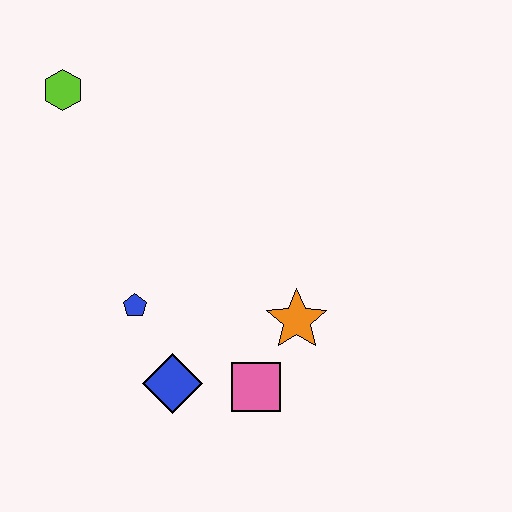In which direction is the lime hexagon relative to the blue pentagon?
The lime hexagon is above the blue pentagon.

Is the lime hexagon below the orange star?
No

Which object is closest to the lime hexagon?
The blue pentagon is closest to the lime hexagon.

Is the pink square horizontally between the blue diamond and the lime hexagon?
No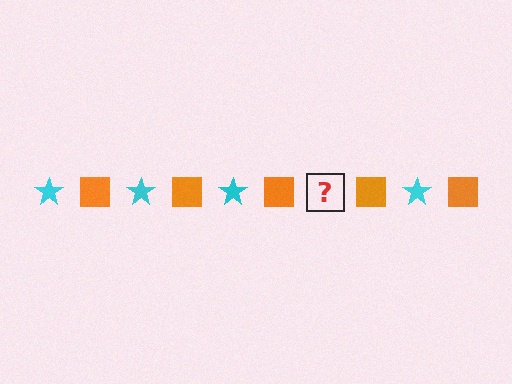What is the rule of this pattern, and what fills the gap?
The rule is that the pattern alternates between cyan star and orange square. The gap should be filled with a cyan star.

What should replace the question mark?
The question mark should be replaced with a cyan star.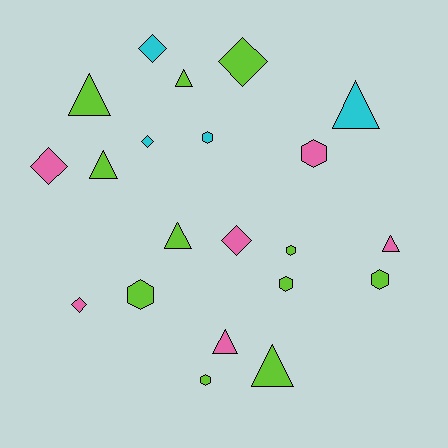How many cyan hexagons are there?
There is 1 cyan hexagon.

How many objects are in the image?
There are 21 objects.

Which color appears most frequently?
Lime, with 11 objects.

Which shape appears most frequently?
Triangle, with 8 objects.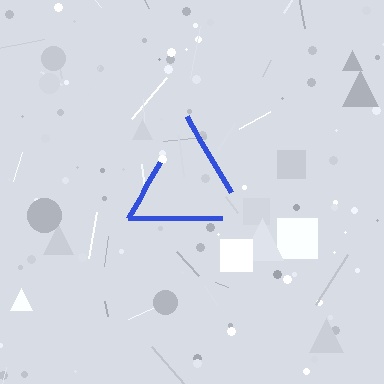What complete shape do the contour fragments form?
The contour fragments form a triangle.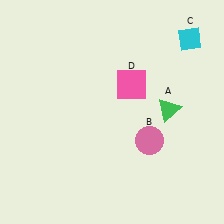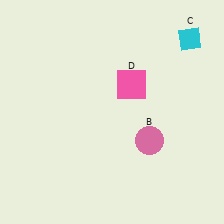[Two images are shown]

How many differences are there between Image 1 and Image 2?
There is 1 difference between the two images.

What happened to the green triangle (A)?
The green triangle (A) was removed in Image 2. It was in the top-right area of Image 1.